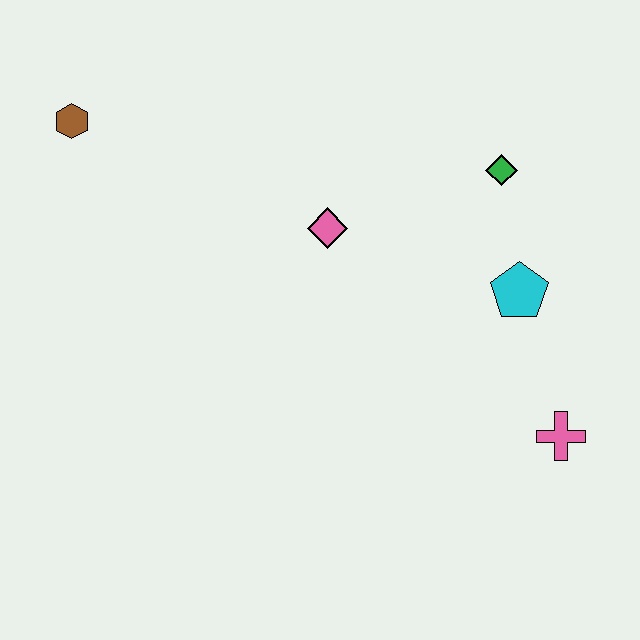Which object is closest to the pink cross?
The cyan pentagon is closest to the pink cross.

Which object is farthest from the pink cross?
The brown hexagon is farthest from the pink cross.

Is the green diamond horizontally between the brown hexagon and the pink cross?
Yes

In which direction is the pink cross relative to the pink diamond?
The pink cross is to the right of the pink diamond.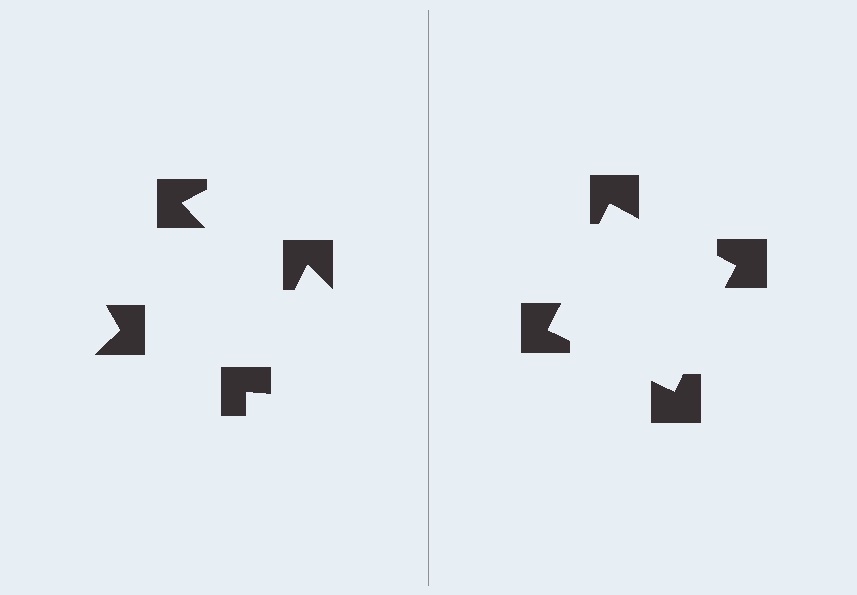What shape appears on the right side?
An illusory square.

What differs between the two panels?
The notched squares are positioned identically on both sides; only the wedge orientations differ. On the right they align to a square; on the left they are misaligned.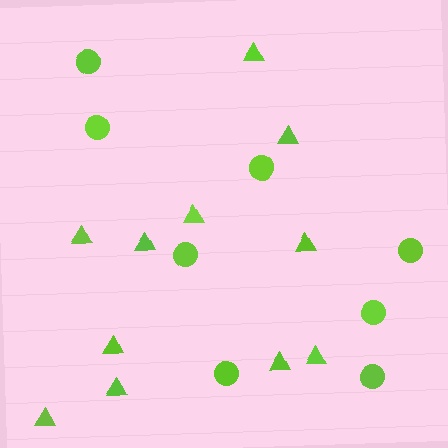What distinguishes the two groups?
There are 2 groups: one group of circles (8) and one group of triangles (11).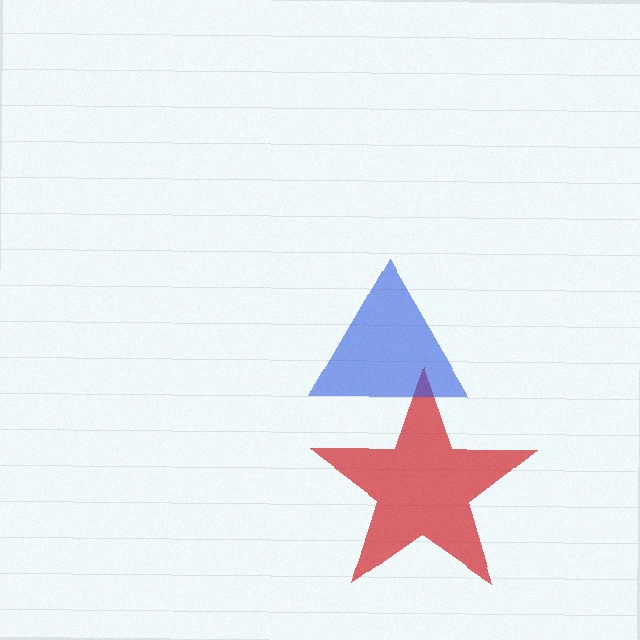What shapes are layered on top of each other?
The layered shapes are: a red star, a blue triangle.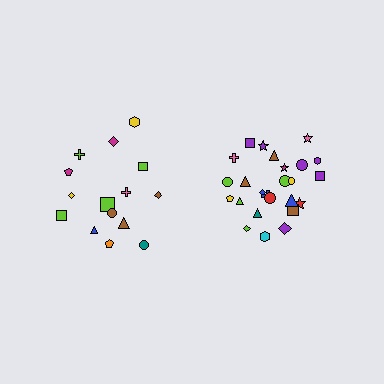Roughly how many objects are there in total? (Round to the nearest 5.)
Roughly 40 objects in total.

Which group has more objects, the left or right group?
The right group.